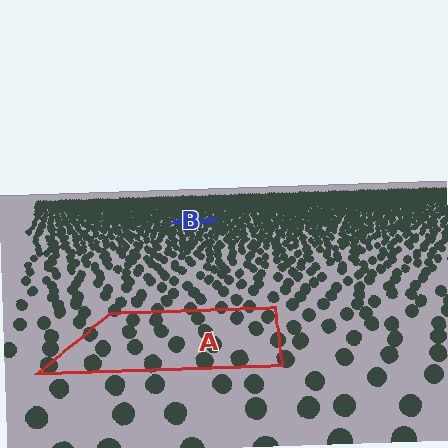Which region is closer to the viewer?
Region A is closer. The texture elements there are larger and more spread out.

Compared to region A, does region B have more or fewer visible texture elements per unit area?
Region B has more texture elements per unit area — they are packed more densely because it is farther away.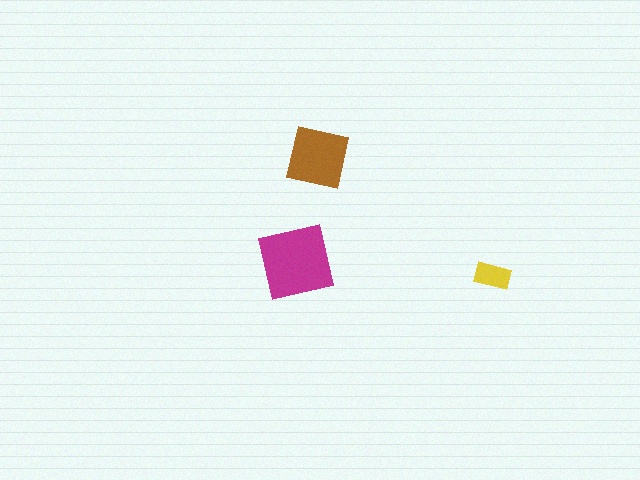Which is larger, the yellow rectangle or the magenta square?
The magenta square.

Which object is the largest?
The magenta square.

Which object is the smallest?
The yellow rectangle.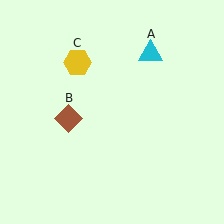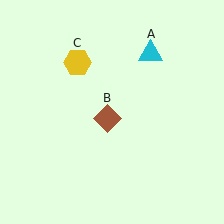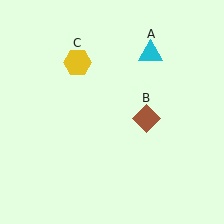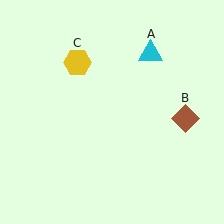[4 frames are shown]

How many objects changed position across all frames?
1 object changed position: brown diamond (object B).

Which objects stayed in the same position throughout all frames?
Cyan triangle (object A) and yellow hexagon (object C) remained stationary.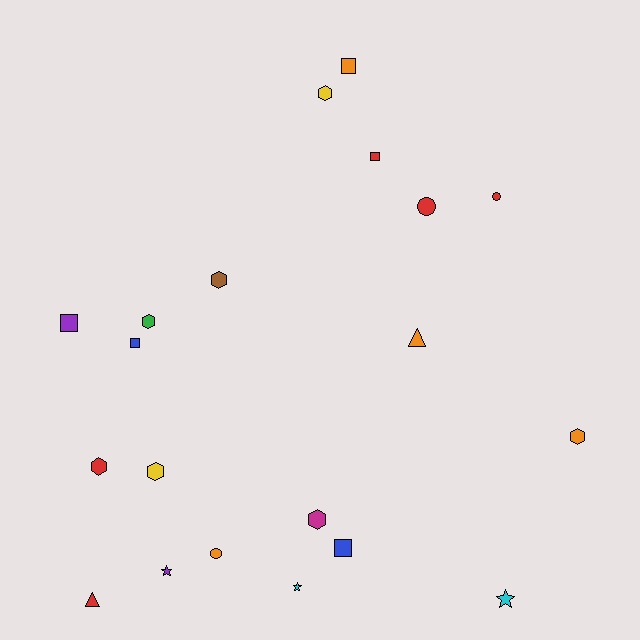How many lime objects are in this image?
There are no lime objects.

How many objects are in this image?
There are 20 objects.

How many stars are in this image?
There are 3 stars.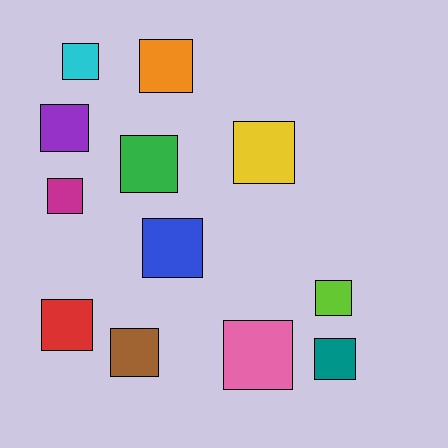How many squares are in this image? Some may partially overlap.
There are 12 squares.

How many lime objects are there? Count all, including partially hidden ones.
There is 1 lime object.